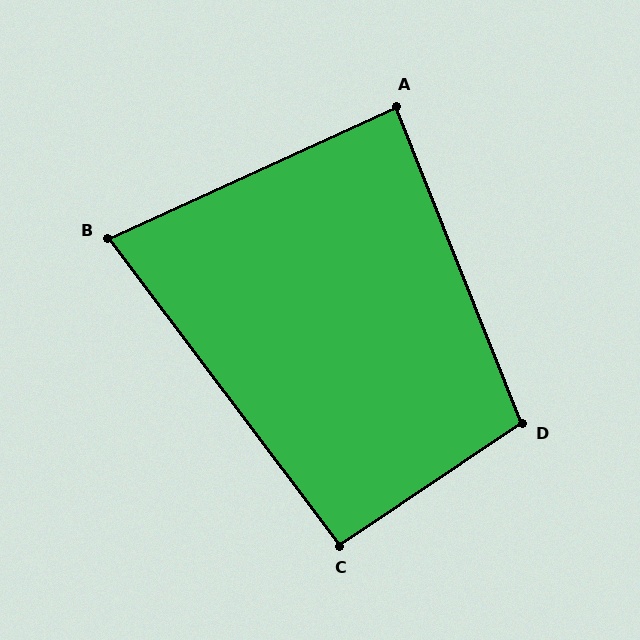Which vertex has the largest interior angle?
D, at approximately 102 degrees.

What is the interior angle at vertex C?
Approximately 93 degrees (approximately right).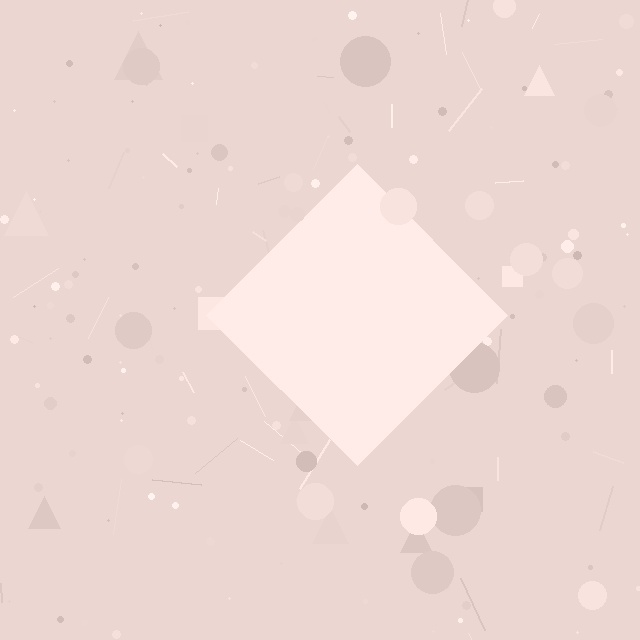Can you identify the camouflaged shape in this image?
The camouflaged shape is a diamond.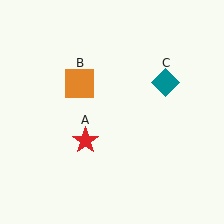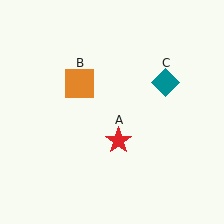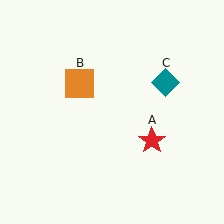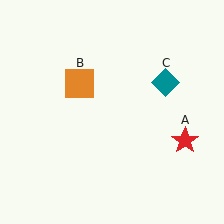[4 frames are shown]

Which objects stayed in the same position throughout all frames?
Orange square (object B) and teal diamond (object C) remained stationary.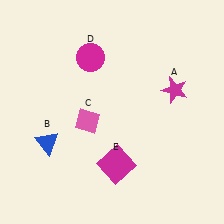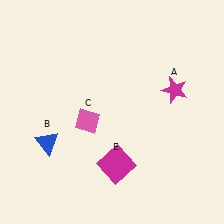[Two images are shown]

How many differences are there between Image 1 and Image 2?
There is 1 difference between the two images.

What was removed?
The magenta circle (D) was removed in Image 2.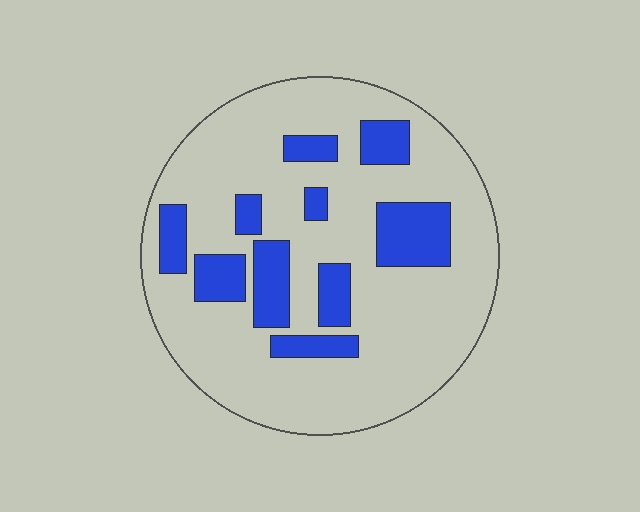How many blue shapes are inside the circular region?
10.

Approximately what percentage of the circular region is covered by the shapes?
Approximately 20%.